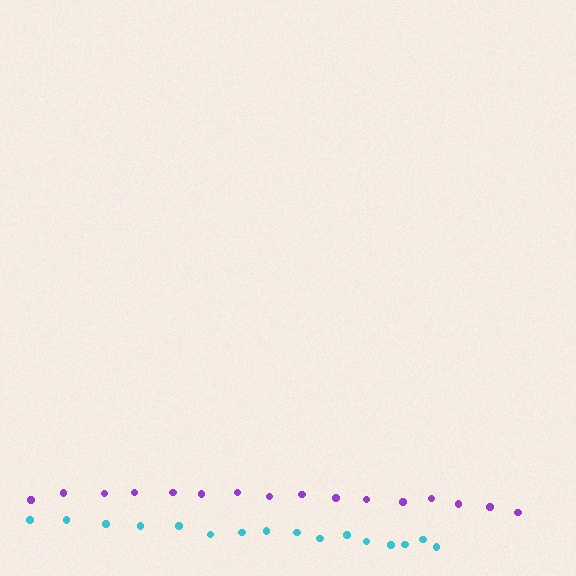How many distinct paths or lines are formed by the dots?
There are 2 distinct paths.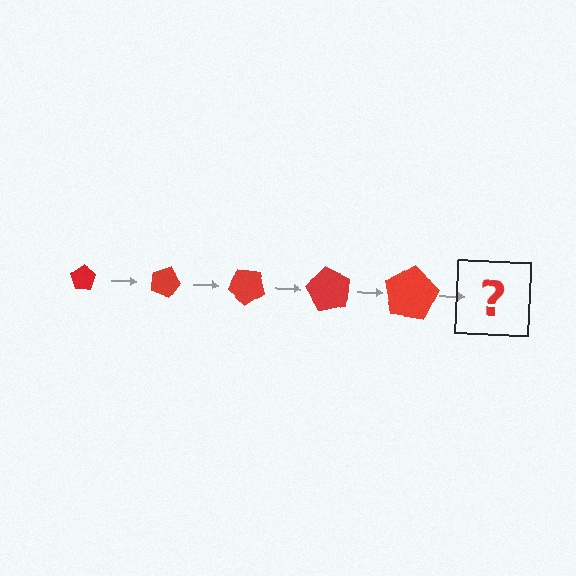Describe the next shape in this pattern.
It should be a pentagon, larger than the previous one and rotated 100 degrees from the start.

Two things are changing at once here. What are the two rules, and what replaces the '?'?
The two rules are that the pentagon grows larger each step and it rotates 20 degrees each step. The '?' should be a pentagon, larger than the previous one and rotated 100 degrees from the start.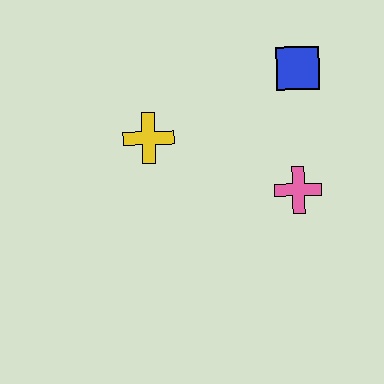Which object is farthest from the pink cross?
The yellow cross is farthest from the pink cross.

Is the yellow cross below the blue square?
Yes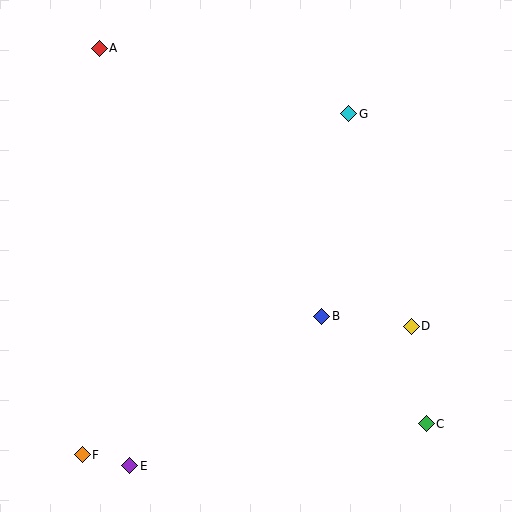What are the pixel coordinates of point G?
Point G is at (349, 114).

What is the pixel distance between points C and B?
The distance between C and B is 150 pixels.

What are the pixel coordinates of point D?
Point D is at (411, 326).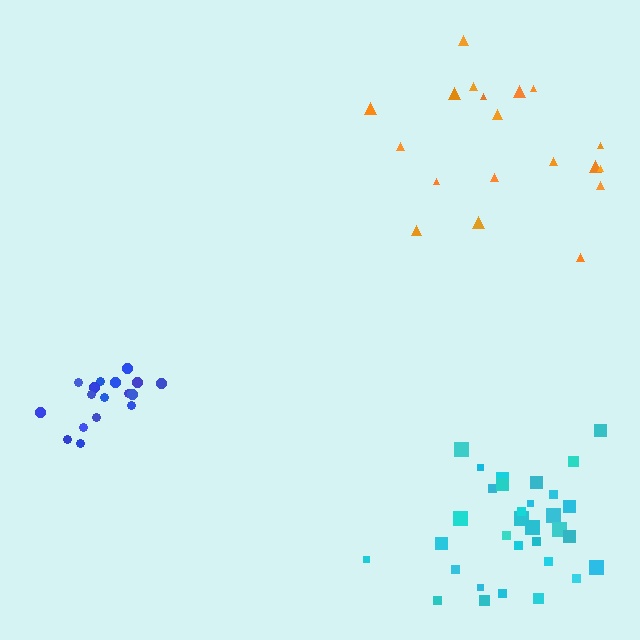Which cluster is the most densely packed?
Blue.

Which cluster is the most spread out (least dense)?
Orange.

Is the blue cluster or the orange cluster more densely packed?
Blue.